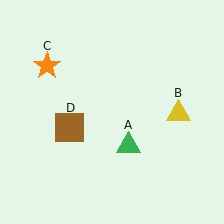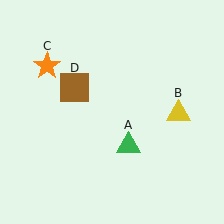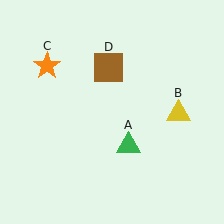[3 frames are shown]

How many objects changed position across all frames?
1 object changed position: brown square (object D).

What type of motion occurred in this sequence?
The brown square (object D) rotated clockwise around the center of the scene.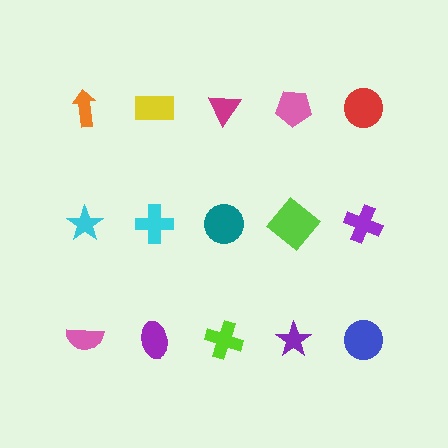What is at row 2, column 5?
A purple cross.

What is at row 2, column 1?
A cyan star.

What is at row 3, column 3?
A lime cross.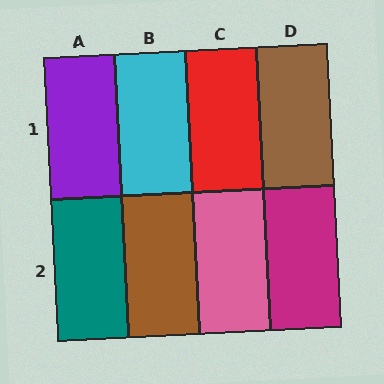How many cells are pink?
1 cell is pink.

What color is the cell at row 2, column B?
Brown.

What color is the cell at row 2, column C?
Pink.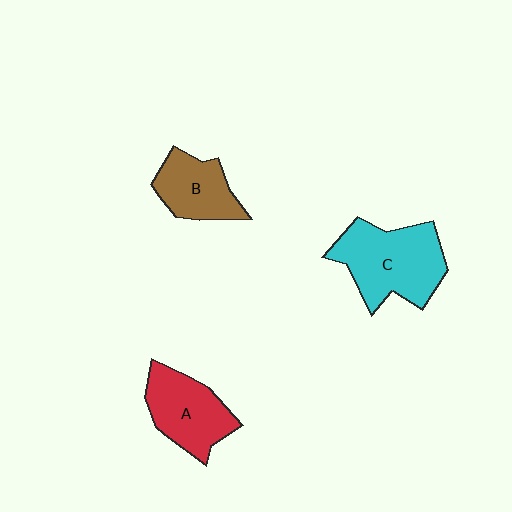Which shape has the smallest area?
Shape B (brown).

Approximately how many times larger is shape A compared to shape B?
Approximately 1.2 times.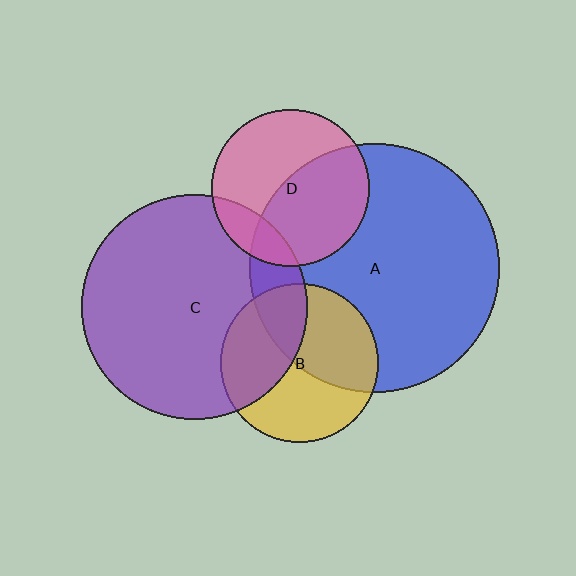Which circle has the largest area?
Circle A (blue).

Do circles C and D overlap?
Yes.